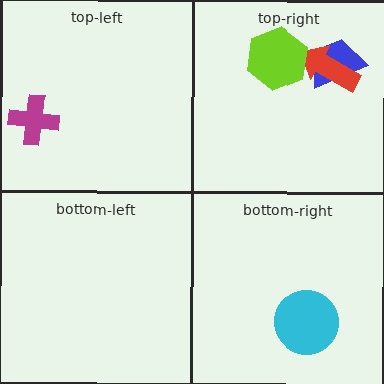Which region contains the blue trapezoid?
The top-right region.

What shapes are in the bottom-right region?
The cyan circle.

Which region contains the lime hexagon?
The top-right region.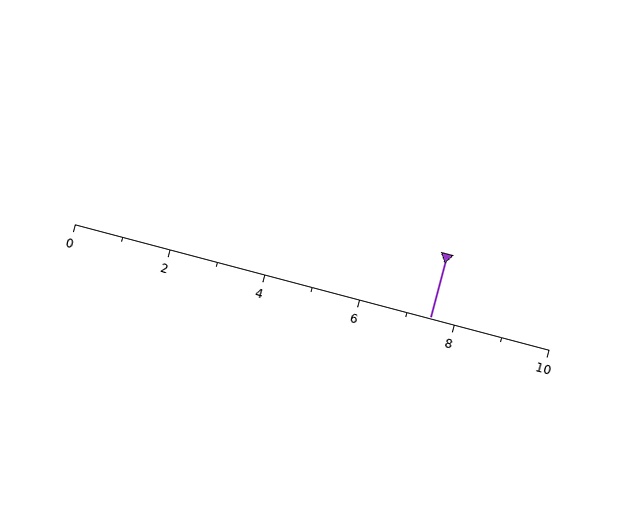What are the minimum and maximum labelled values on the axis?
The axis runs from 0 to 10.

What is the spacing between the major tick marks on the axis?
The major ticks are spaced 2 apart.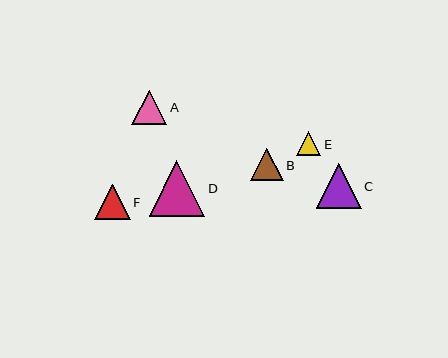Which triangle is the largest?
Triangle D is the largest with a size of approximately 56 pixels.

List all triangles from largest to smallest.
From largest to smallest: D, C, F, A, B, E.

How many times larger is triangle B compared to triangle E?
Triangle B is approximately 1.4 times the size of triangle E.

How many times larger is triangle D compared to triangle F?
Triangle D is approximately 1.6 times the size of triangle F.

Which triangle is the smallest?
Triangle E is the smallest with a size of approximately 24 pixels.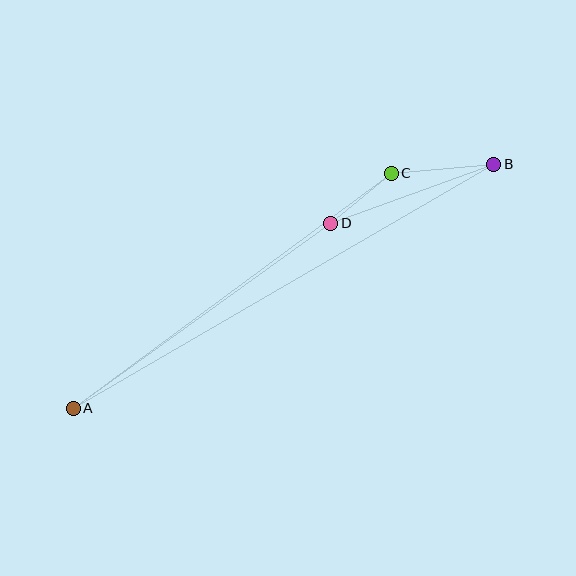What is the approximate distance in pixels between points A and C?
The distance between A and C is approximately 395 pixels.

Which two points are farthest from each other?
Points A and B are farthest from each other.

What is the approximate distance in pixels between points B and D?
The distance between B and D is approximately 174 pixels.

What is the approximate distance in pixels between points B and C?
The distance between B and C is approximately 103 pixels.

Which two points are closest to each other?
Points C and D are closest to each other.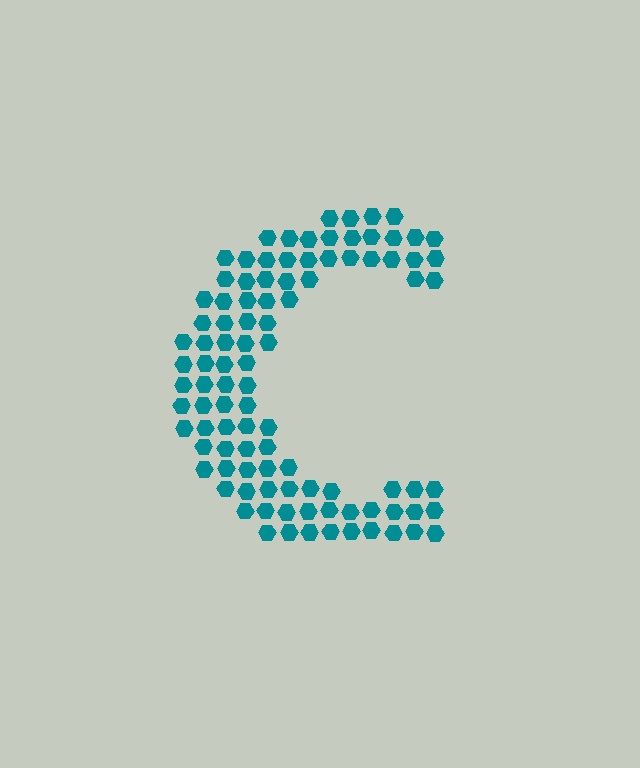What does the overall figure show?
The overall figure shows the letter C.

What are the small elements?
The small elements are hexagons.